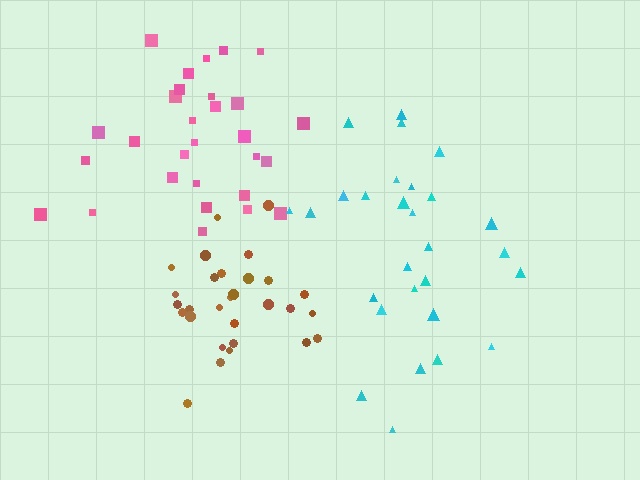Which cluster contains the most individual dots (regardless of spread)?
Pink (29).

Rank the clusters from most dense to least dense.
brown, pink, cyan.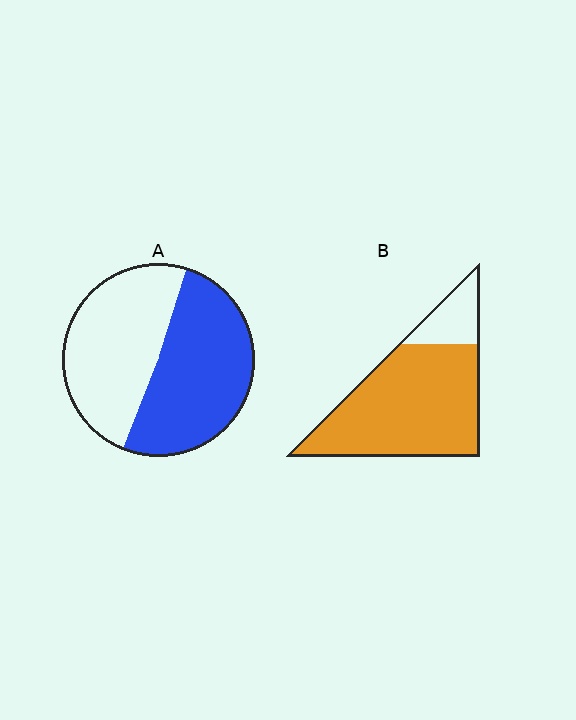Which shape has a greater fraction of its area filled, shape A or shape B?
Shape B.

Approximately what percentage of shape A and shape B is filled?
A is approximately 50% and B is approximately 80%.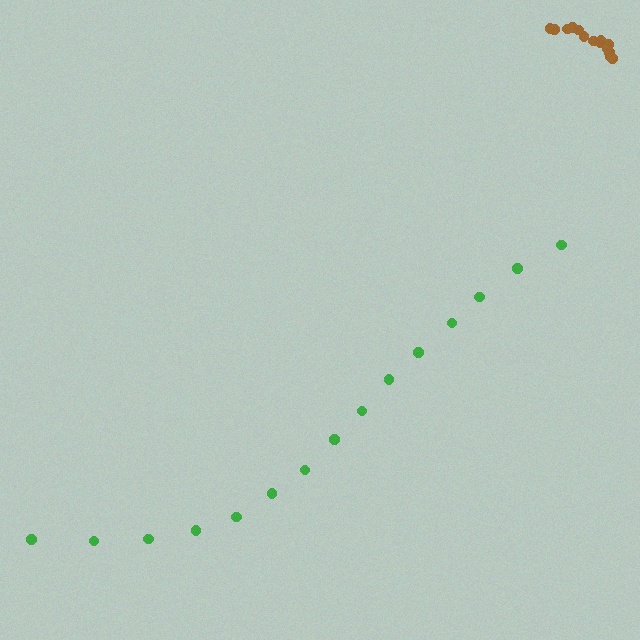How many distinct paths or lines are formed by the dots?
There are 2 distinct paths.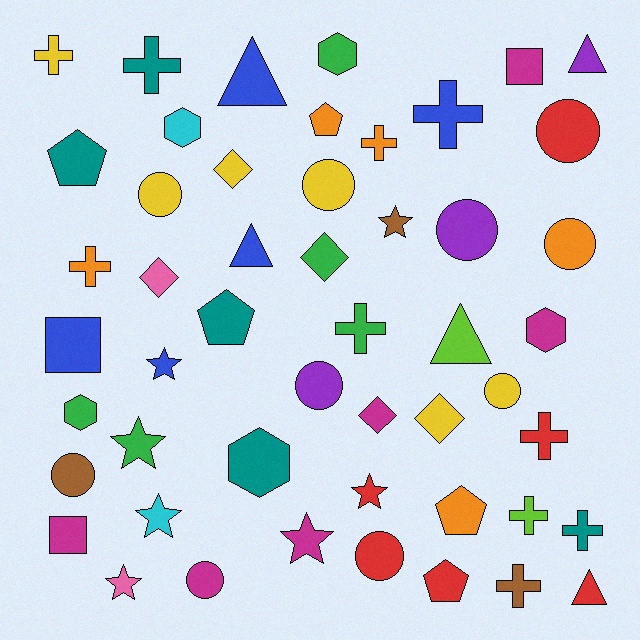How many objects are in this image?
There are 50 objects.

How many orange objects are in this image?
There are 5 orange objects.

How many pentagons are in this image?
There are 5 pentagons.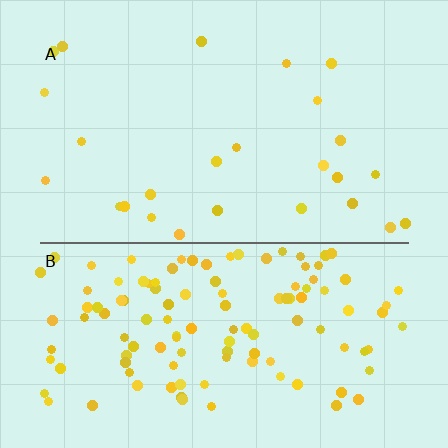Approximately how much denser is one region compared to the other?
Approximately 4.7× — region B over region A.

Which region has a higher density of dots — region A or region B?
B (the bottom).